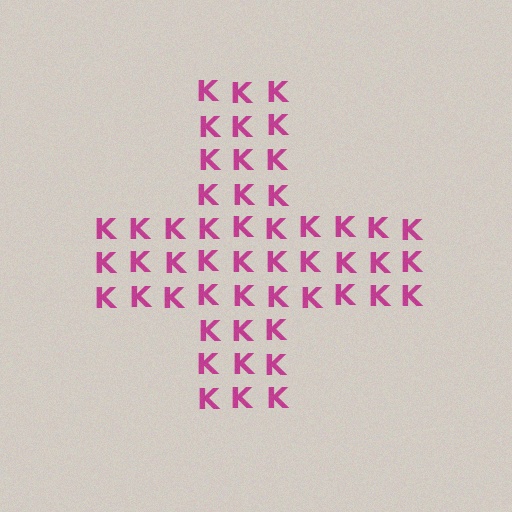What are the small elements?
The small elements are letter K's.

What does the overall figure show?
The overall figure shows a cross.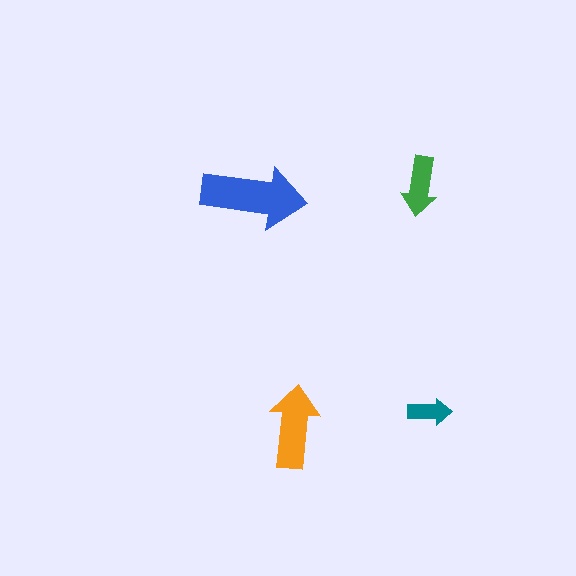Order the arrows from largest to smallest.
the blue one, the orange one, the green one, the teal one.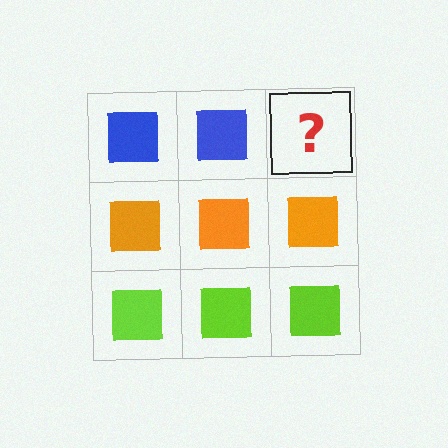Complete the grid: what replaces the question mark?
The question mark should be replaced with a blue square.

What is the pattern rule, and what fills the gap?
The rule is that each row has a consistent color. The gap should be filled with a blue square.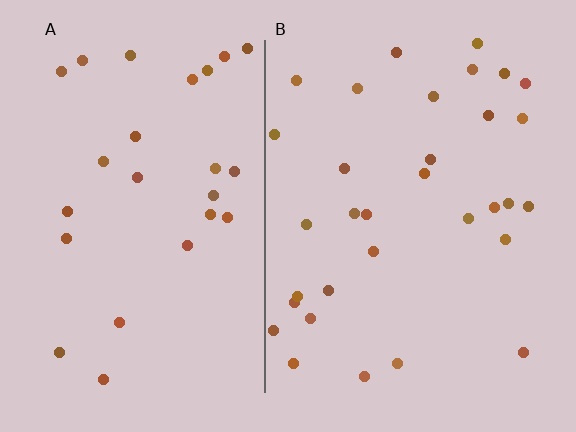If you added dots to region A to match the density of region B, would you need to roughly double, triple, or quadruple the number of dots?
Approximately double.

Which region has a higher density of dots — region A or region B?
B (the right).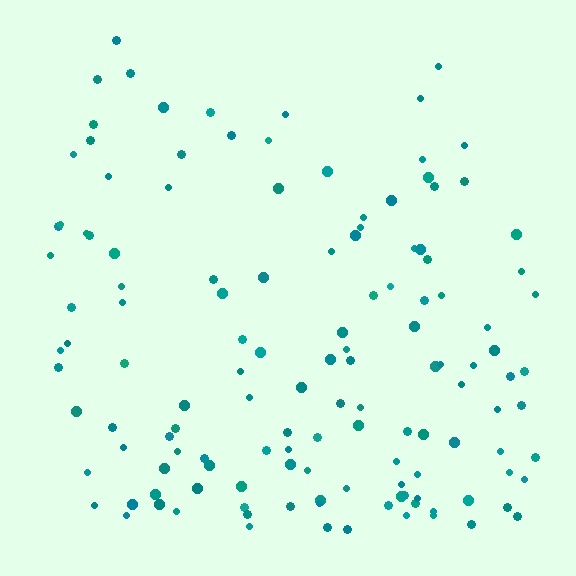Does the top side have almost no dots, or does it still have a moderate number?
Still a moderate number, just noticeably fewer than the bottom.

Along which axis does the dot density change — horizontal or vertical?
Vertical.